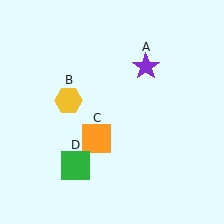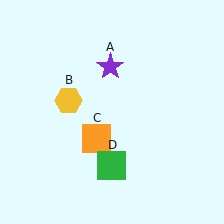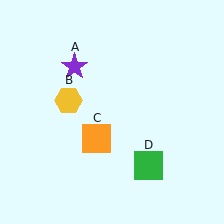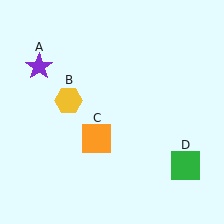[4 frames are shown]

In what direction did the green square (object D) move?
The green square (object D) moved right.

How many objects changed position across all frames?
2 objects changed position: purple star (object A), green square (object D).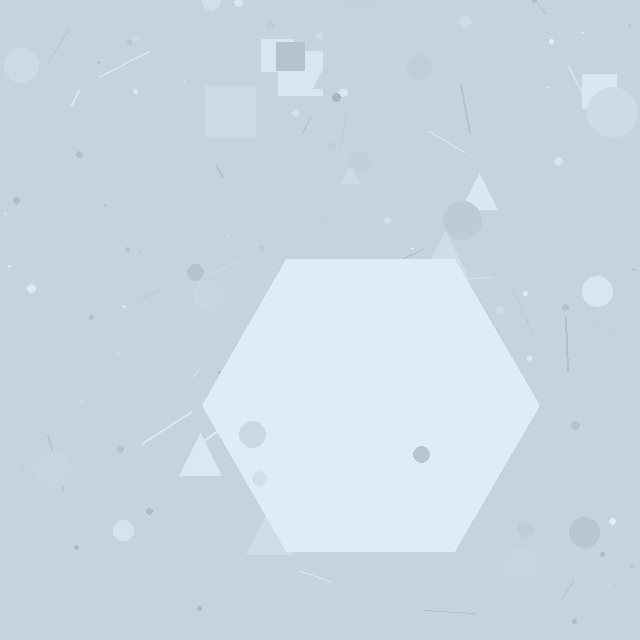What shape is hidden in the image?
A hexagon is hidden in the image.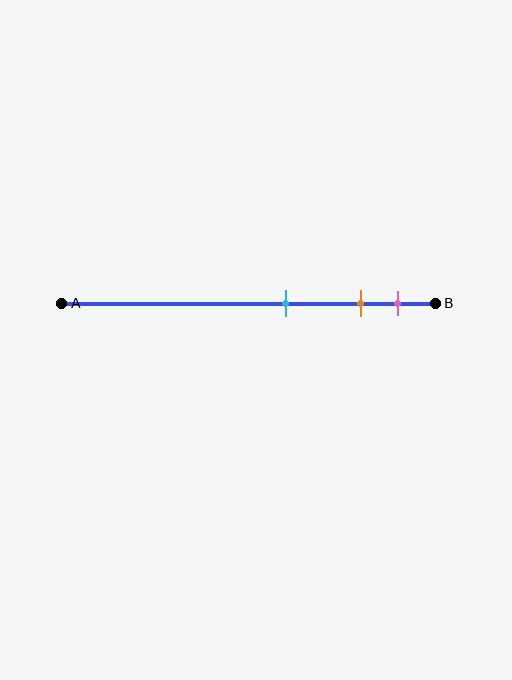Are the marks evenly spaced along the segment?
No, the marks are not evenly spaced.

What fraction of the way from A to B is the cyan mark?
The cyan mark is approximately 60% (0.6) of the way from A to B.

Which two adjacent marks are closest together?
The orange and pink marks are the closest adjacent pair.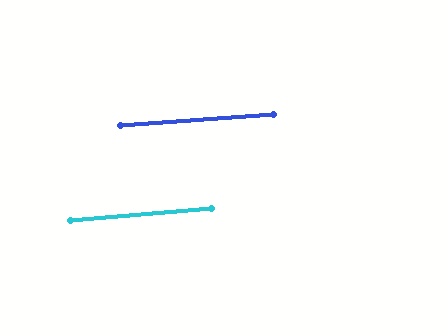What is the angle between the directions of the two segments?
Approximately 1 degree.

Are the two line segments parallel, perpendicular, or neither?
Parallel — their directions differ by only 1.0°.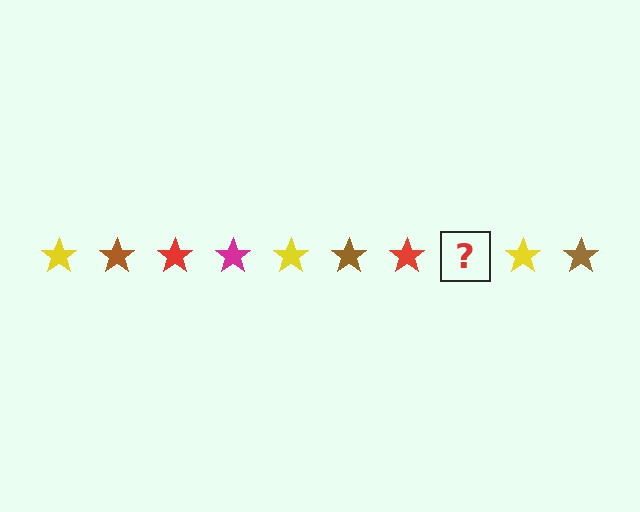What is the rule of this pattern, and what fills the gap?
The rule is that the pattern cycles through yellow, brown, red, magenta stars. The gap should be filled with a magenta star.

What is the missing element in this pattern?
The missing element is a magenta star.